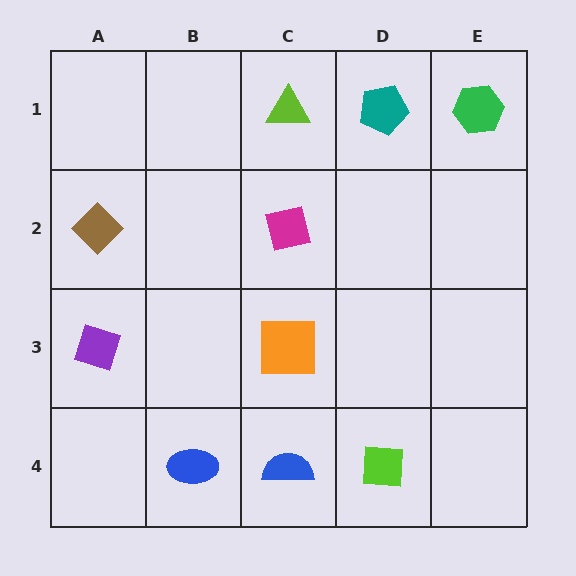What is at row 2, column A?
A brown diamond.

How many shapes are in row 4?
3 shapes.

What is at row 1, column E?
A green hexagon.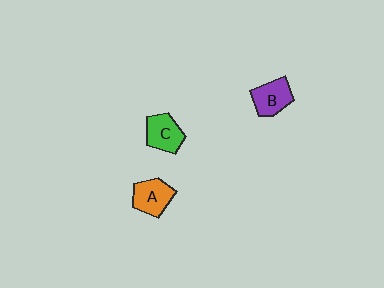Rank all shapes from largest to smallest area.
From largest to smallest: C (green), A (orange), B (purple).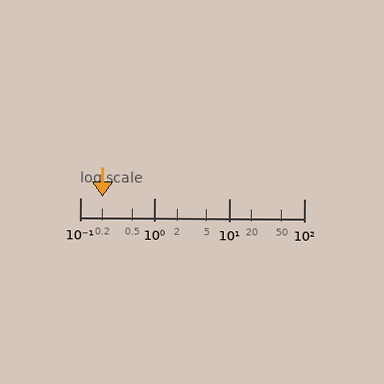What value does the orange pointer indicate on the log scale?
The pointer indicates approximately 0.2.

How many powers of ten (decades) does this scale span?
The scale spans 3 decades, from 0.1 to 100.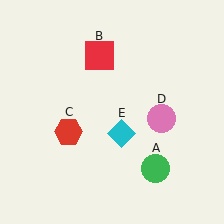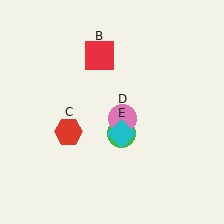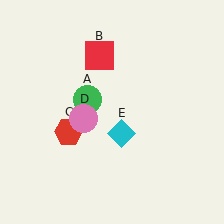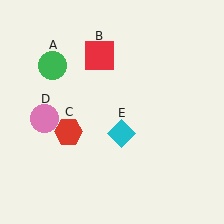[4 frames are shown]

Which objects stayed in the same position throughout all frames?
Red square (object B) and red hexagon (object C) and cyan diamond (object E) remained stationary.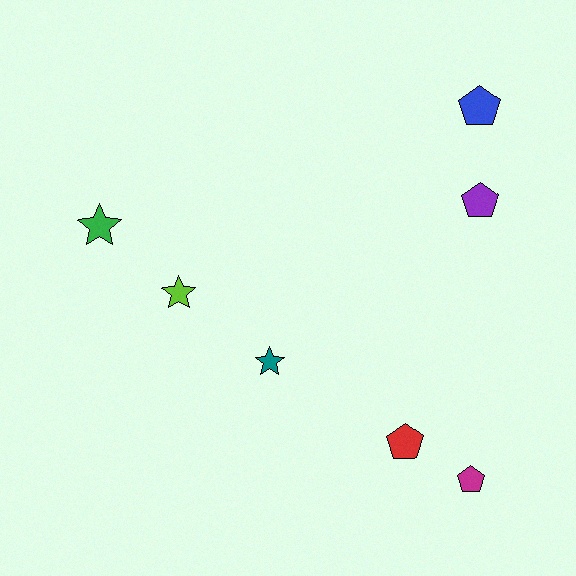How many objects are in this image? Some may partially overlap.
There are 7 objects.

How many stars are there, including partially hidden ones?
There are 3 stars.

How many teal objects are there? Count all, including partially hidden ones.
There is 1 teal object.